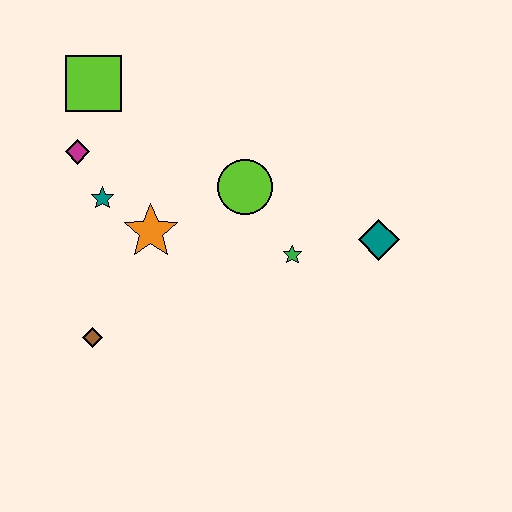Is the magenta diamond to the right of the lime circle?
No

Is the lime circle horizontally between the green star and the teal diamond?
No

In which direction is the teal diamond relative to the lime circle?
The teal diamond is to the right of the lime circle.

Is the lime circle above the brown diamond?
Yes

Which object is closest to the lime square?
The magenta diamond is closest to the lime square.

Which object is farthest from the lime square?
The teal diamond is farthest from the lime square.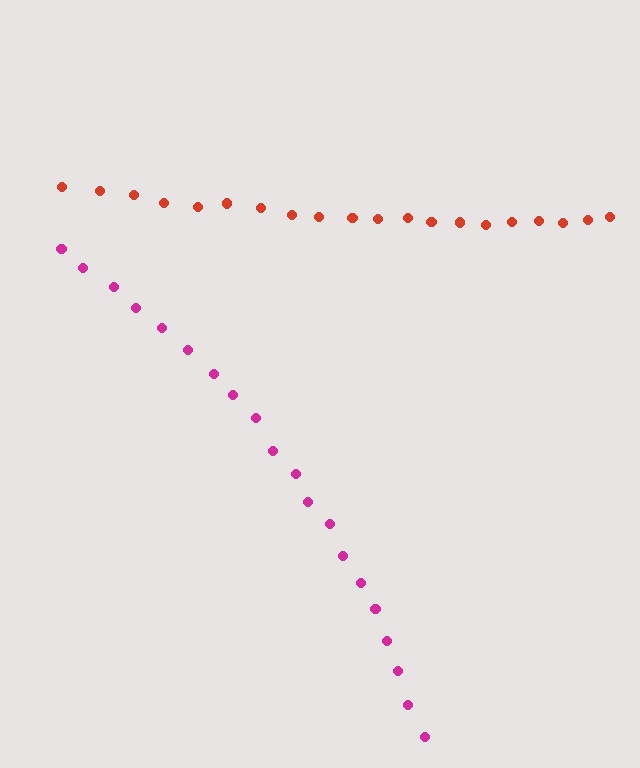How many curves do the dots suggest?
There are 2 distinct paths.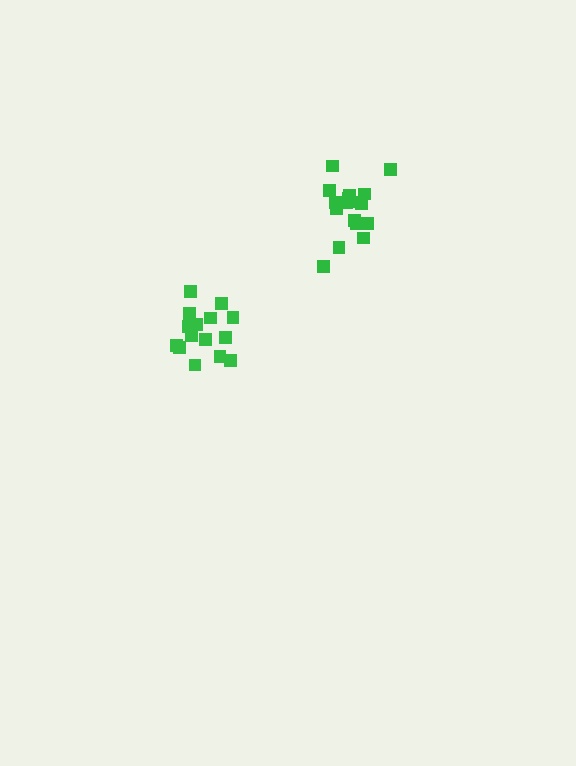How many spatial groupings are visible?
There are 2 spatial groupings.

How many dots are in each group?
Group 1: 15 dots, Group 2: 18 dots (33 total).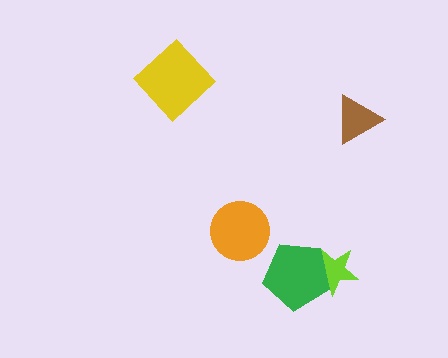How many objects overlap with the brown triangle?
0 objects overlap with the brown triangle.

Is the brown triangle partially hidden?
No, no other shape covers it.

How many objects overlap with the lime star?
1 object overlaps with the lime star.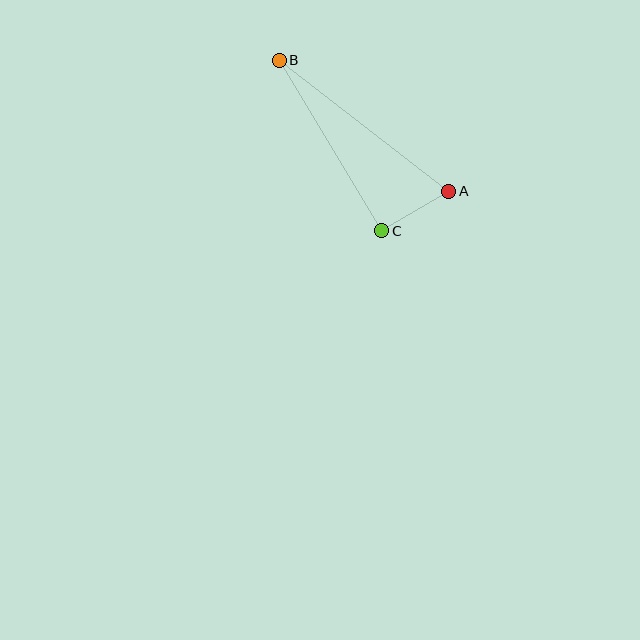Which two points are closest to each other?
Points A and C are closest to each other.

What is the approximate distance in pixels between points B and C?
The distance between B and C is approximately 199 pixels.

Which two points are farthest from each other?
Points A and B are farthest from each other.